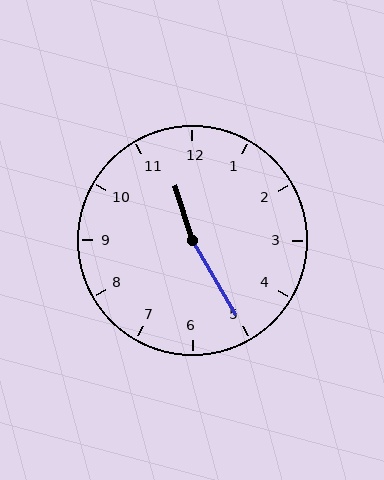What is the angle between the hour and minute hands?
Approximately 168 degrees.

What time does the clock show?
11:25.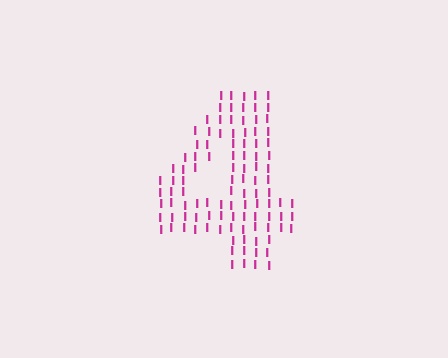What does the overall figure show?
The overall figure shows the digit 4.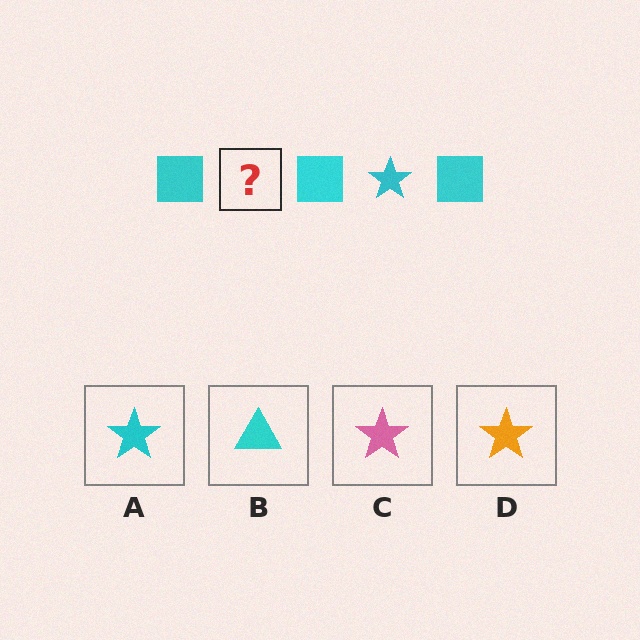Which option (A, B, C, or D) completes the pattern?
A.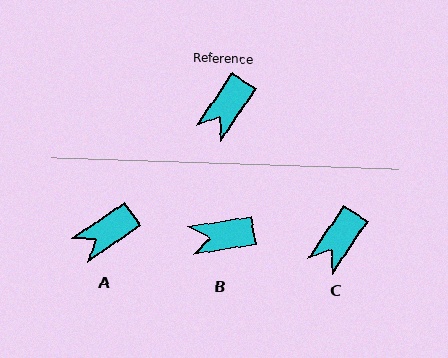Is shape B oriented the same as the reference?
No, it is off by about 47 degrees.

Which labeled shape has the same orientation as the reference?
C.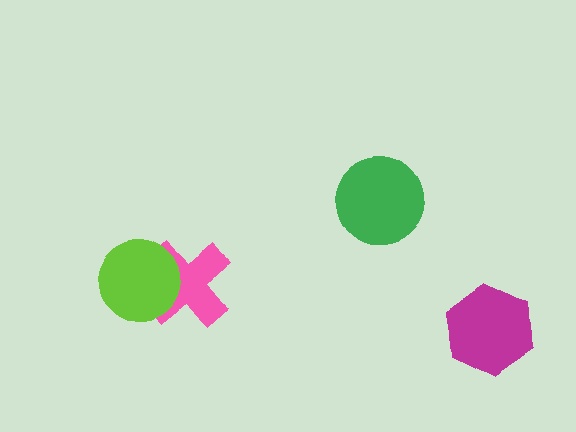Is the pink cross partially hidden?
Yes, it is partially covered by another shape.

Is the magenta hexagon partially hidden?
No, no other shape covers it.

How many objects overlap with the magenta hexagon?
0 objects overlap with the magenta hexagon.